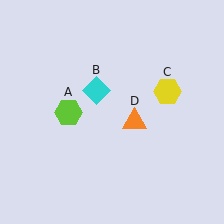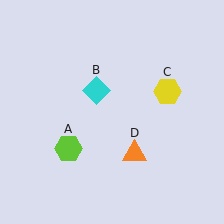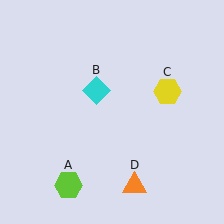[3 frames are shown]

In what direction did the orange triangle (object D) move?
The orange triangle (object D) moved down.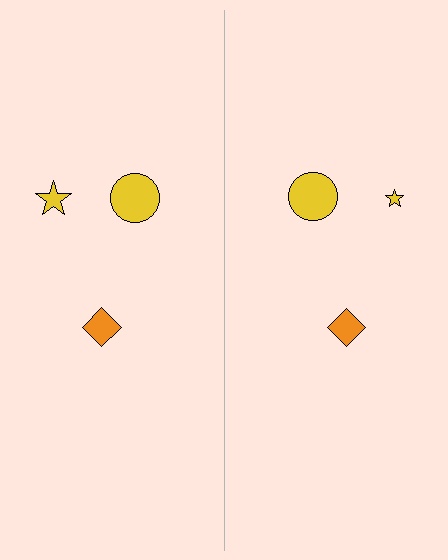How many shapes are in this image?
There are 6 shapes in this image.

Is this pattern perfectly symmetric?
No, the pattern is not perfectly symmetric. The yellow star on the right side has a different size than its mirror counterpart.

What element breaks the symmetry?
The yellow star on the right side has a different size than its mirror counterpart.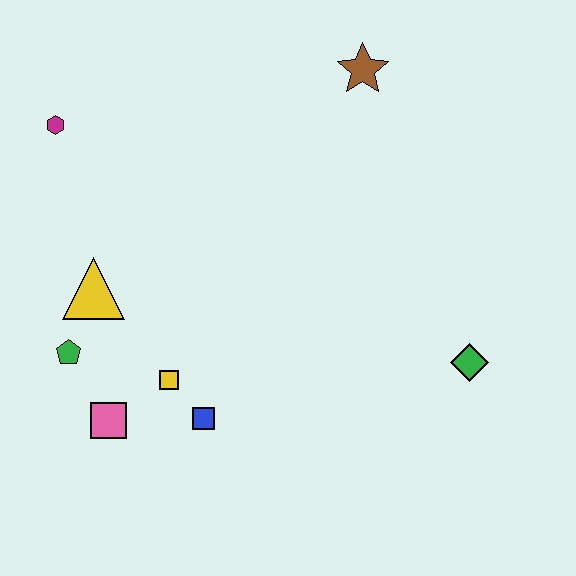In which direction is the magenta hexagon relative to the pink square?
The magenta hexagon is above the pink square.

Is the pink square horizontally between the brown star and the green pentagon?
Yes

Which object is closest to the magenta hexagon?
The yellow triangle is closest to the magenta hexagon.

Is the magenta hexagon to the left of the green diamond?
Yes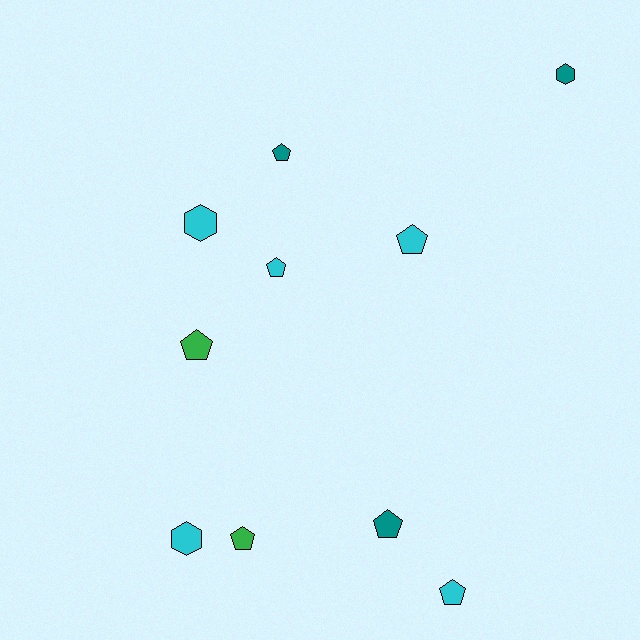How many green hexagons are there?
There are no green hexagons.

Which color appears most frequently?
Cyan, with 5 objects.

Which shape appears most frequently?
Pentagon, with 7 objects.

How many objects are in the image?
There are 10 objects.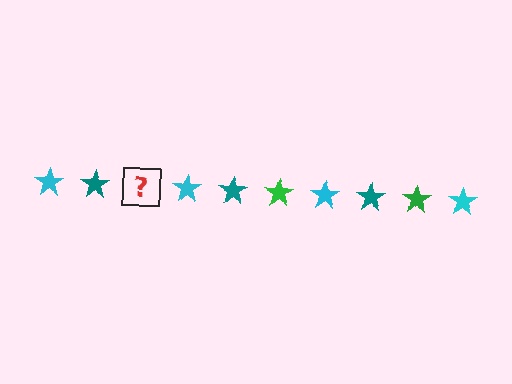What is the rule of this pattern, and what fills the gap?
The rule is that the pattern cycles through cyan, teal, green stars. The gap should be filled with a green star.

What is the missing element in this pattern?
The missing element is a green star.